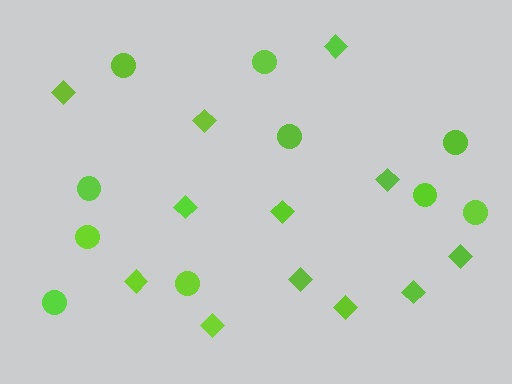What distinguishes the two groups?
There are 2 groups: one group of diamonds (12) and one group of circles (10).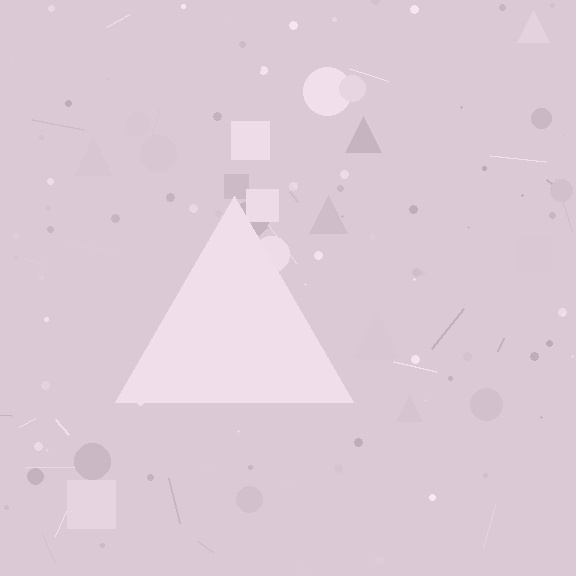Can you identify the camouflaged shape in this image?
The camouflaged shape is a triangle.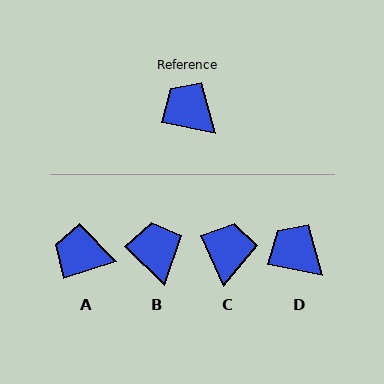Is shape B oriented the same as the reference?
No, it is off by about 34 degrees.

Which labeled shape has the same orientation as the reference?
D.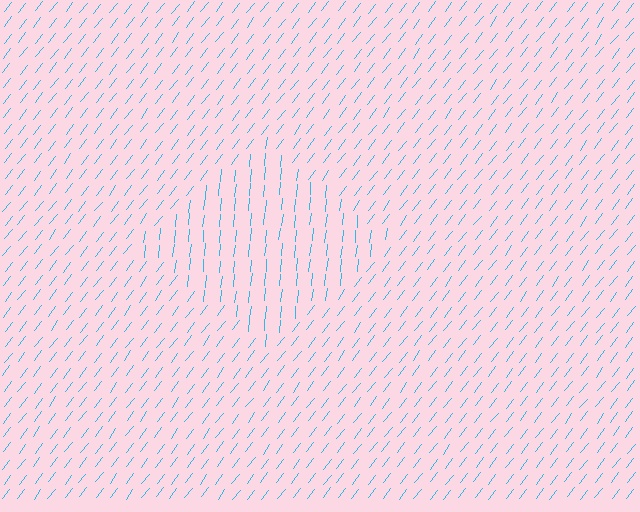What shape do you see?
I see a diamond.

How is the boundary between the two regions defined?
The boundary is defined purely by a change in line orientation (approximately 31 degrees difference). All lines are the same color and thickness.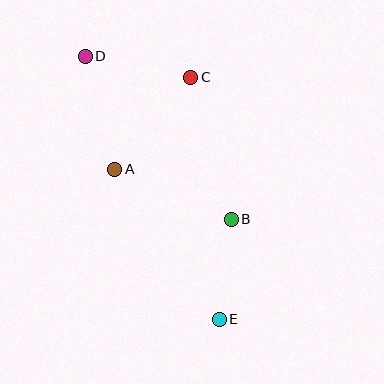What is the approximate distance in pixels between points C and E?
The distance between C and E is approximately 244 pixels.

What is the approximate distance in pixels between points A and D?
The distance between A and D is approximately 117 pixels.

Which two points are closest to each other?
Points B and E are closest to each other.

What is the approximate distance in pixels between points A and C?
The distance between A and C is approximately 119 pixels.